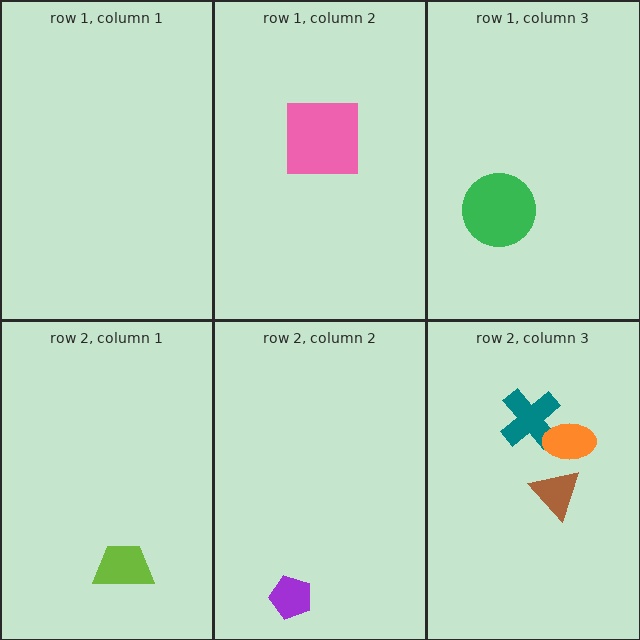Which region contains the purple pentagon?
The row 2, column 2 region.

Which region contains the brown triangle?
The row 2, column 3 region.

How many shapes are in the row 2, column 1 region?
1.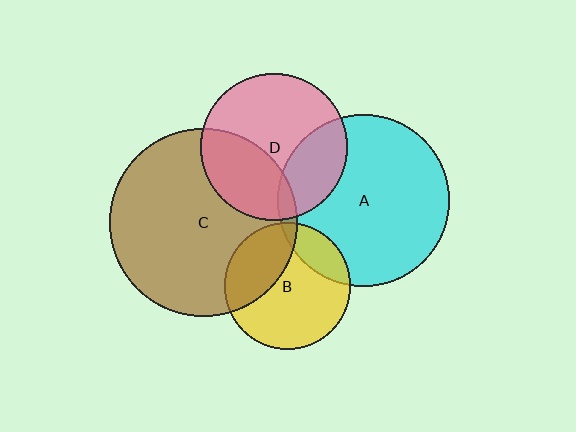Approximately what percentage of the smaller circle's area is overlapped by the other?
Approximately 35%.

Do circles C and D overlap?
Yes.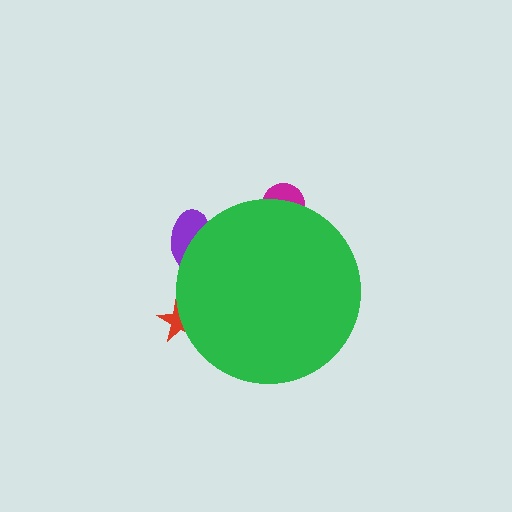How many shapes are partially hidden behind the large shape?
3 shapes are partially hidden.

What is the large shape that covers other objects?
A green circle.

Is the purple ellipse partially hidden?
Yes, the purple ellipse is partially hidden behind the green circle.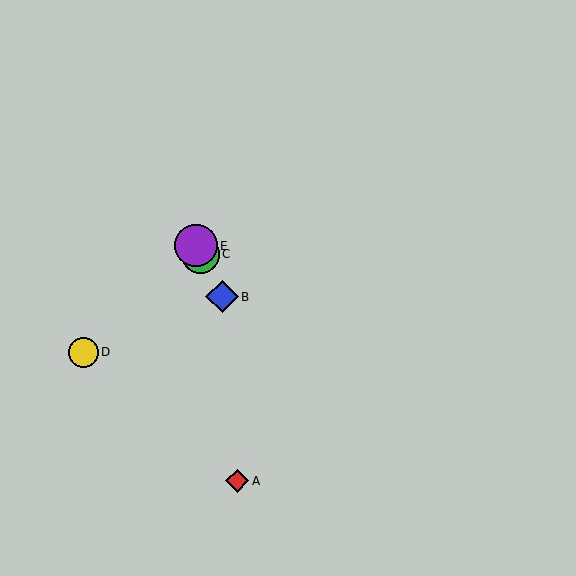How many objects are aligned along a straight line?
3 objects (B, C, E) are aligned along a straight line.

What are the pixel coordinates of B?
Object B is at (222, 297).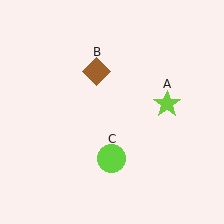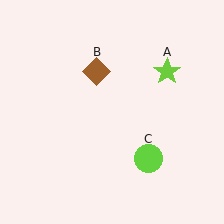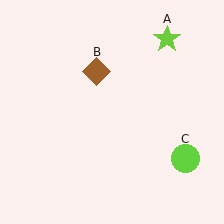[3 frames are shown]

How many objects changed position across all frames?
2 objects changed position: lime star (object A), lime circle (object C).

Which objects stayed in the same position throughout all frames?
Brown diamond (object B) remained stationary.